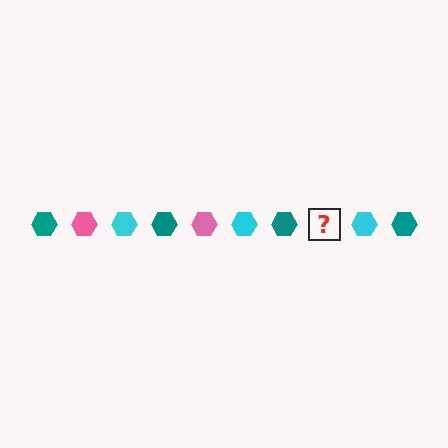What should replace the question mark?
The question mark should be replaced with a pink hexagon.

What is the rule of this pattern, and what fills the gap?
The rule is that the pattern cycles through teal, pink, cyan hexagons. The gap should be filled with a pink hexagon.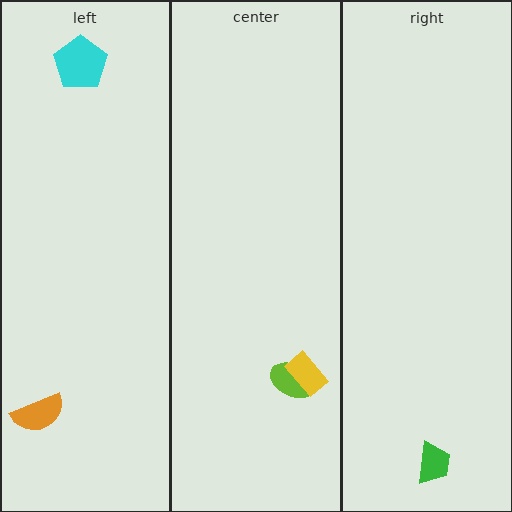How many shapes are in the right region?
1.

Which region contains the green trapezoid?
The right region.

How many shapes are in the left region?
2.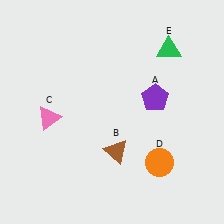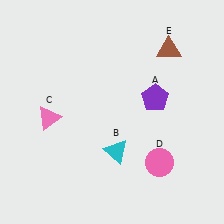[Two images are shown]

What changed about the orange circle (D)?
In Image 1, D is orange. In Image 2, it changed to pink.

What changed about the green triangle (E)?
In Image 1, E is green. In Image 2, it changed to brown.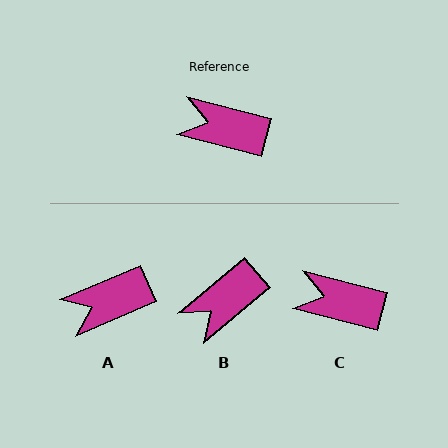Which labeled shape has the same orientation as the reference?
C.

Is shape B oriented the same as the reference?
No, it is off by about 55 degrees.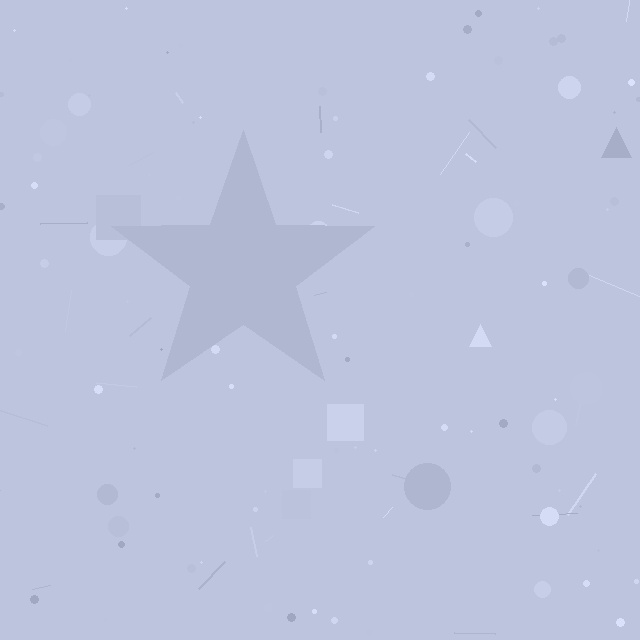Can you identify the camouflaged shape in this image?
The camouflaged shape is a star.